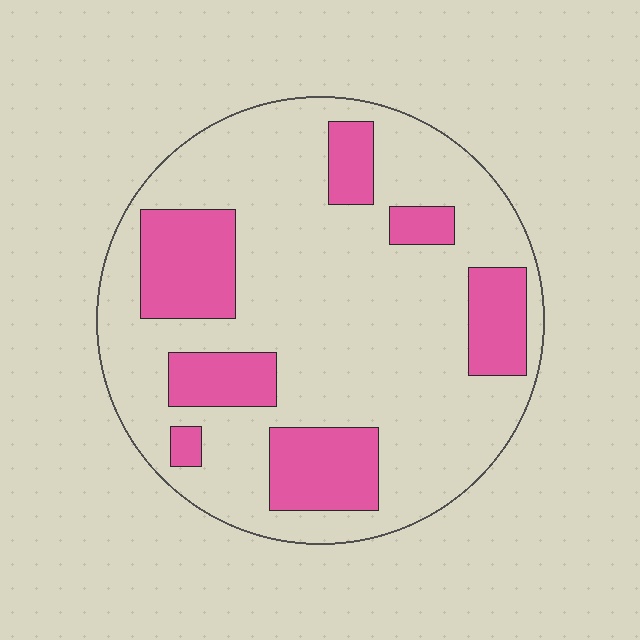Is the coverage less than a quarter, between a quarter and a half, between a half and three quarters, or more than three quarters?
Between a quarter and a half.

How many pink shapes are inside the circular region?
7.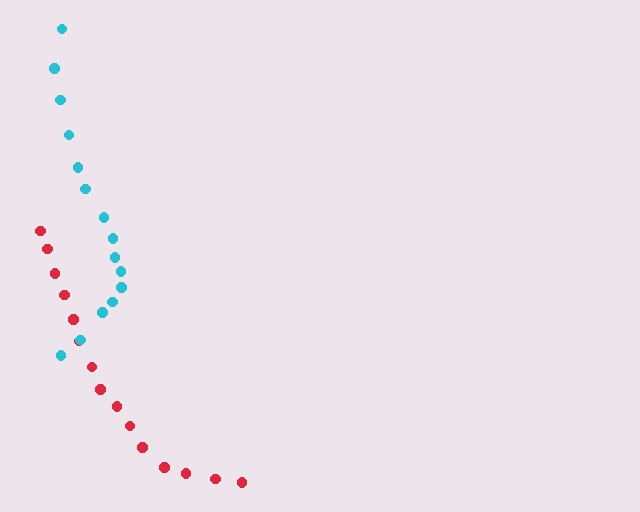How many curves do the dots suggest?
There are 2 distinct paths.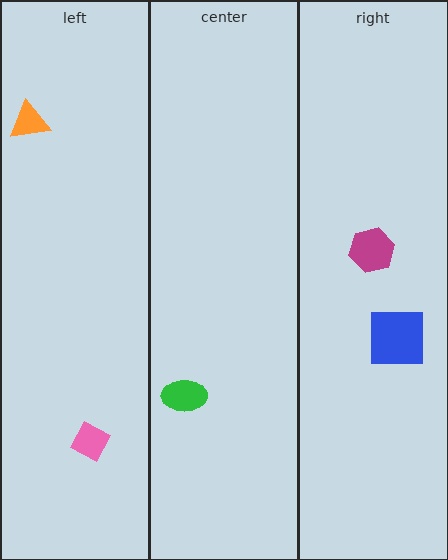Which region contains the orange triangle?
The left region.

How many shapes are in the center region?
1.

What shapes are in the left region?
The orange triangle, the pink diamond.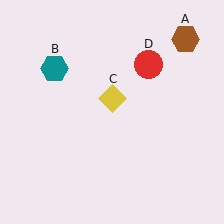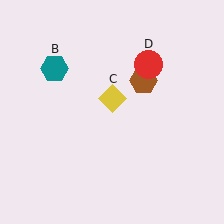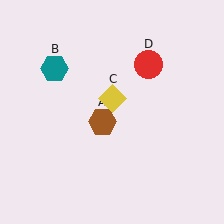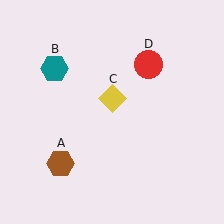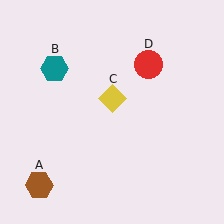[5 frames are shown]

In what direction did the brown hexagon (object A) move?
The brown hexagon (object A) moved down and to the left.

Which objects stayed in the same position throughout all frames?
Teal hexagon (object B) and yellow diamond (object C) and red circle (object D) remained stationary.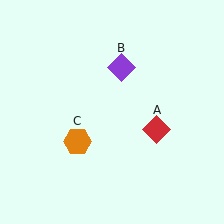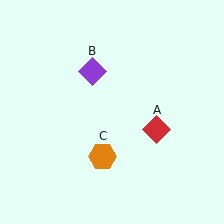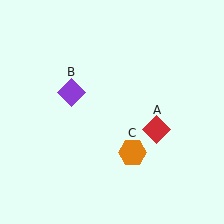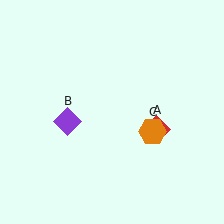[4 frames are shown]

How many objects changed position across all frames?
2 objects changed position: purple diamond (object B), orange hexagon (object C).